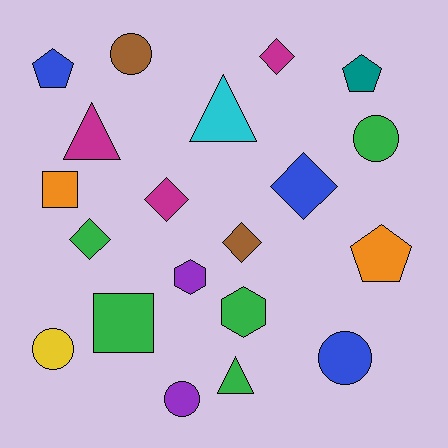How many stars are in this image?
There are no stars.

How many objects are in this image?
There are 20 objects.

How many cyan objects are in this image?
There is 1 cyan object.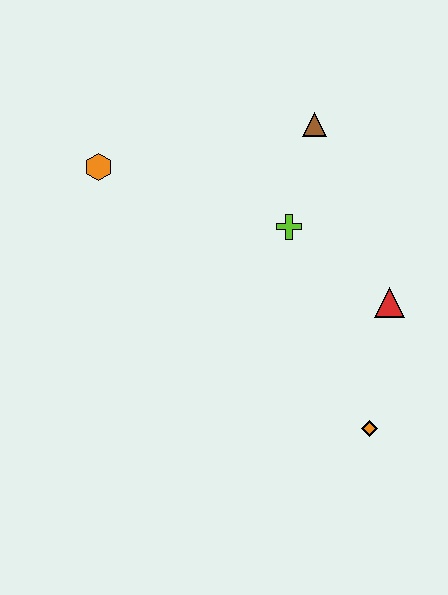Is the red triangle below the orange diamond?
No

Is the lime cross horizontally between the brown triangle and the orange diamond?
No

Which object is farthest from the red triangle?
The orange hexagon is farthest from the red triangle.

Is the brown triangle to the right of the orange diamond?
No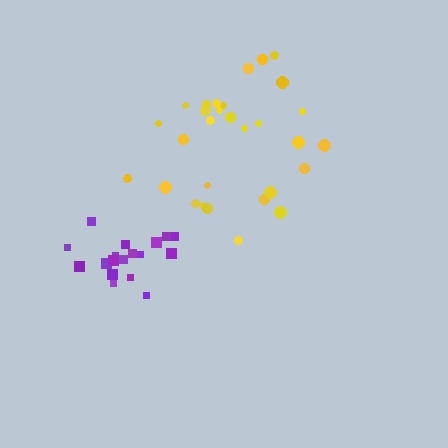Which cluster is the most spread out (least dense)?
Yellow.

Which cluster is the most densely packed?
Purple.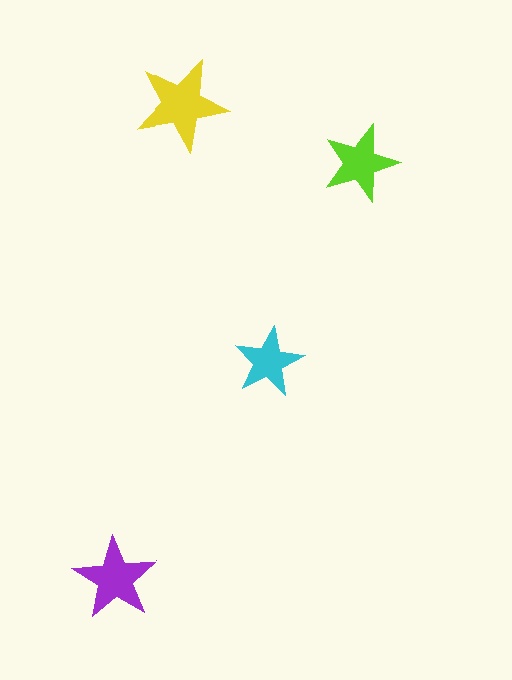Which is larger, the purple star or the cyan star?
The purple one.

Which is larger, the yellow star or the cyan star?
The yellow one.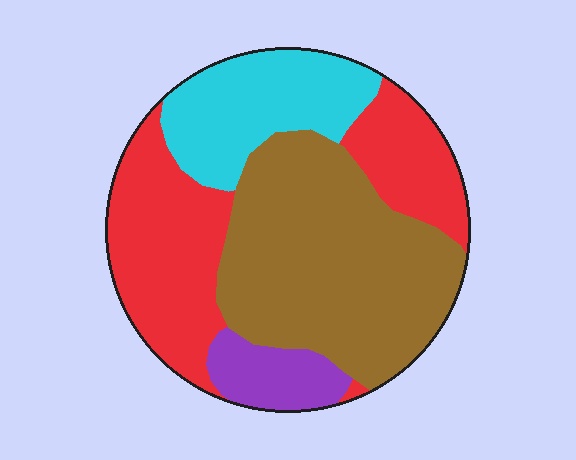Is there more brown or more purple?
Brown.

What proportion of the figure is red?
Red takes up between a sixth and a third of the figure.